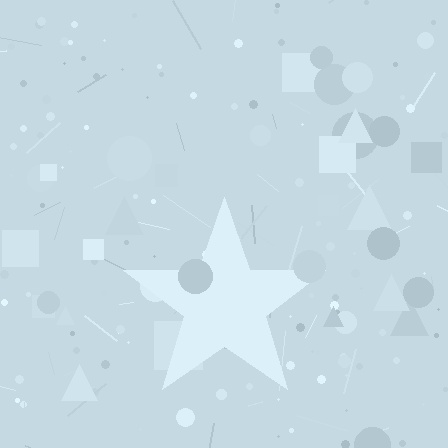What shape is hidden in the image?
A star is hidden in the image.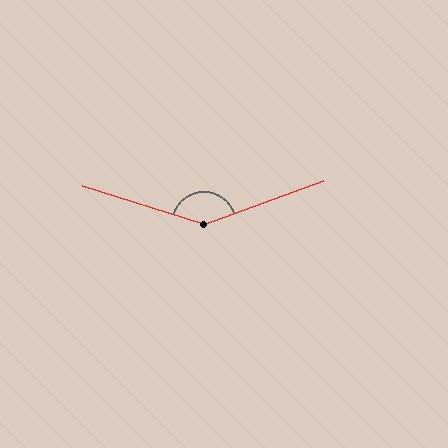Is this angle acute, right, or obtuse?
It is obtuse.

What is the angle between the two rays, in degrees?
Approximately 143 degrees.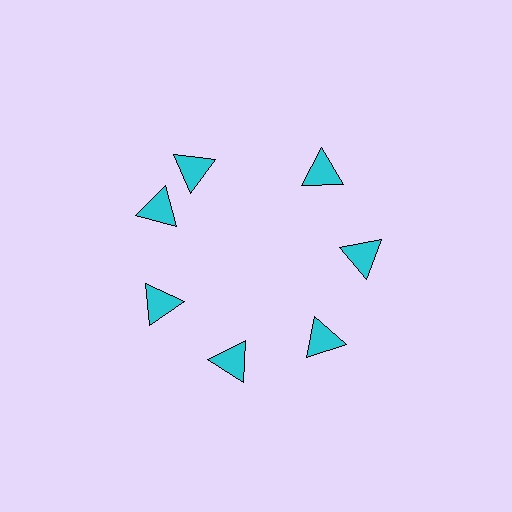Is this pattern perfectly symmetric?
No. The 7 cyan triangles are arranged in a ring, but one element near the 12 o'clock position is rotated out of alignment along the ring, breaking the 7-fold rotational symmetry.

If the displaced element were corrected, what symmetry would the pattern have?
It would have 7-fold rotational symmetry — the pattern would map onto itself every 51 degrees.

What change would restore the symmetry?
The symmetry would be restored by rotating it back into even spacing with its neighbors so that all 7 triangles sit at equal angles and equal distance from the center.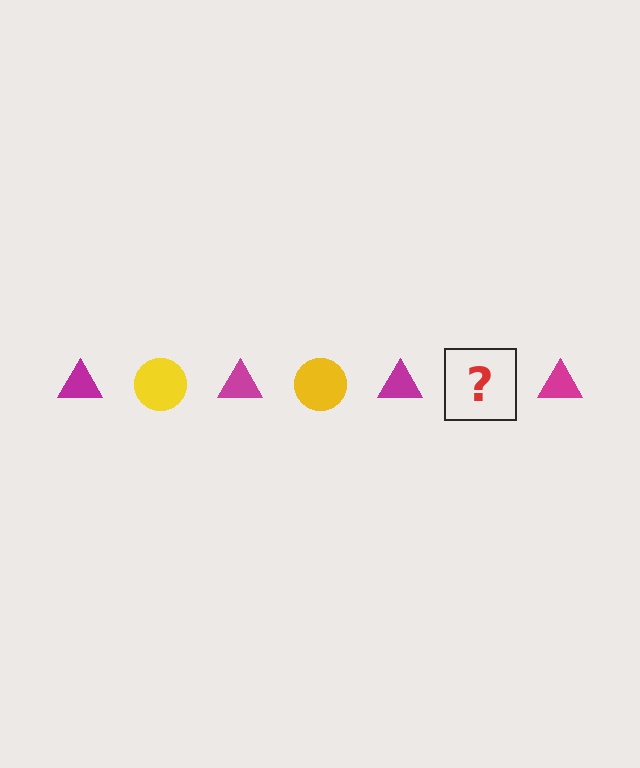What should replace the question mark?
The question mark should be replaced with a yellow circle.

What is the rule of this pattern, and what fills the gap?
The rule is that the pattern alternates between magenta triangle and yellow circle. The gap should be filled with a yellow circle.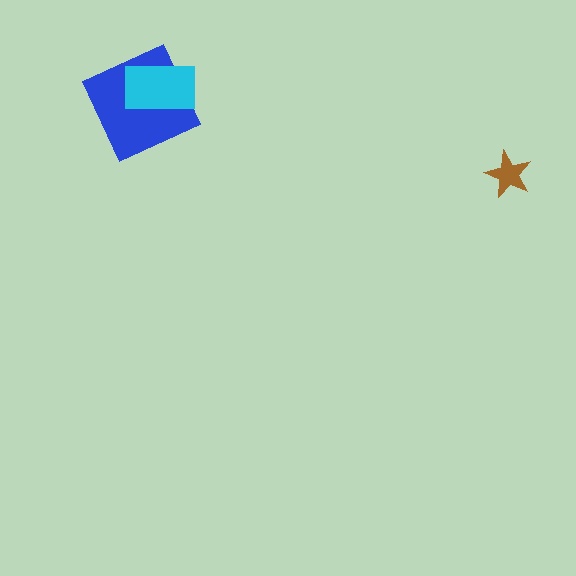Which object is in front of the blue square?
The cyan rectangle is in front of the blue square.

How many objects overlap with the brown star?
0 objects overlap with the brown star.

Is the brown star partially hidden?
No, no other shape covers it.